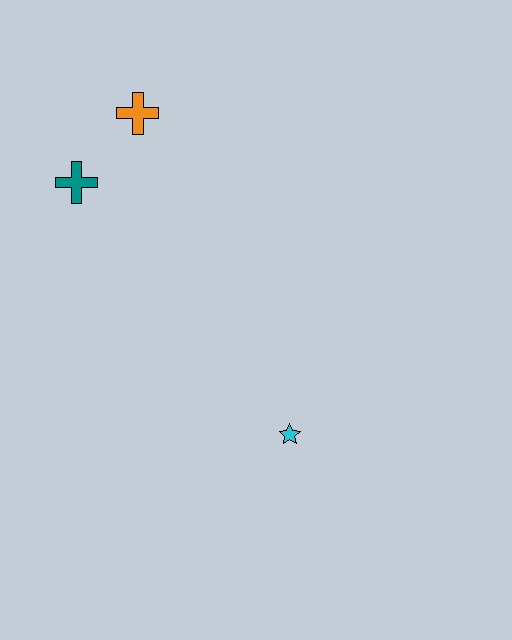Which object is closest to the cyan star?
The teal cross is closest to the cyan star.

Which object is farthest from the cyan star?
The orange cross is farthest from the cyan star.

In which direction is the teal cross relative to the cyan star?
The teal cross is above the cyan star.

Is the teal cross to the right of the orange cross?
No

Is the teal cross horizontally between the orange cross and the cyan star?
No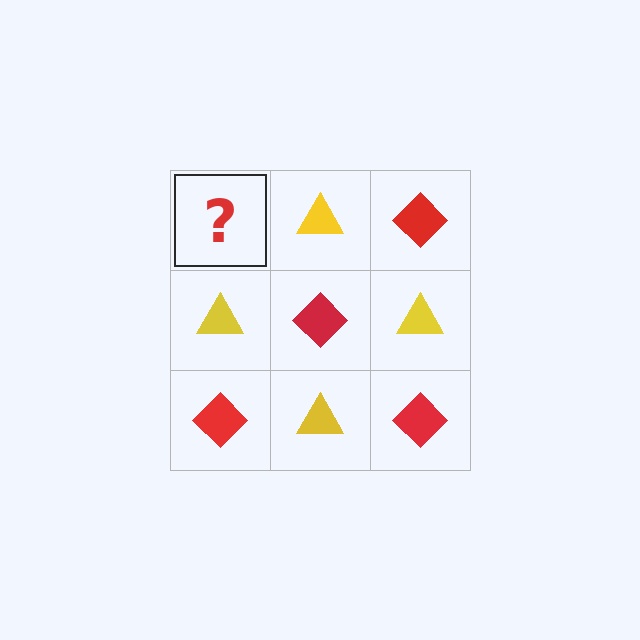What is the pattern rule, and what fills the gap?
The rule is that it alternates red diamond and yellow triangle in a checkerboard pattern. The gap should be filled with a red diamond.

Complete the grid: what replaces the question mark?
The question mark should be replaced with a red diamond.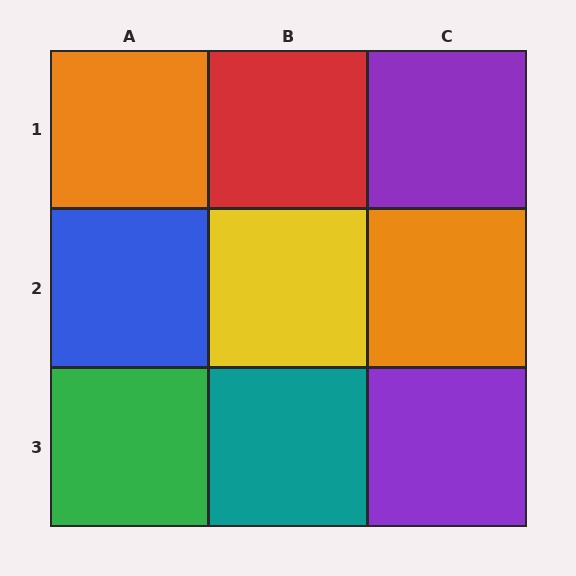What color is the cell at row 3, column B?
Teal.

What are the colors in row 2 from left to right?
Blue, yellow, orange.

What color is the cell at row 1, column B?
Red.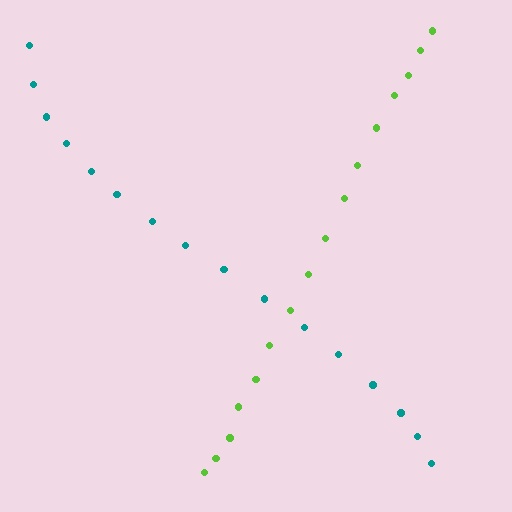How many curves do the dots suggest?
There are 2 distinct paths.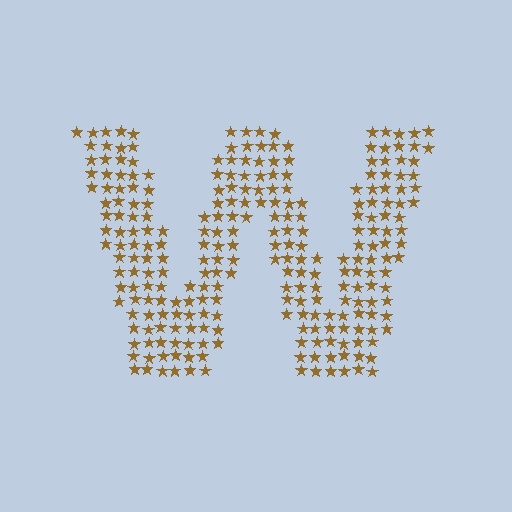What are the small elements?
The small elements are stars.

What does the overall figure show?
The overall figure shows the letter W.